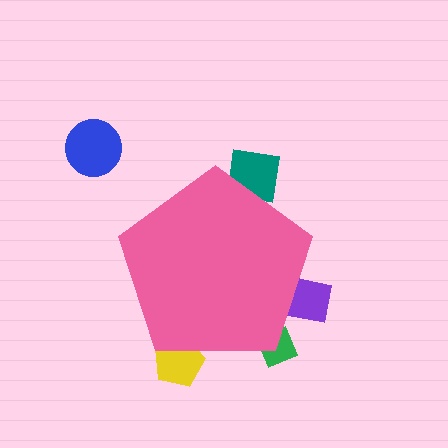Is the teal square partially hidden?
Yes, the teal square is partially hidden behind the pink pentagon.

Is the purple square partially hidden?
Yes, the purple square is partially hidden behind the pink pentagon.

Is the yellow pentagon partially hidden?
Yes, the yellow pentagon is partially hidden behind the pink pentagon.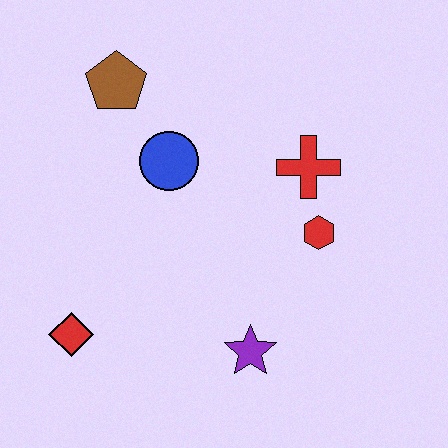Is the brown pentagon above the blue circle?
Yes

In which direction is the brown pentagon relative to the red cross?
The brown pentagon is to the left of the red cross.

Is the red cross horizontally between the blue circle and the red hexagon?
Yes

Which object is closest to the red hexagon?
The red cross is closest to the red hexagon.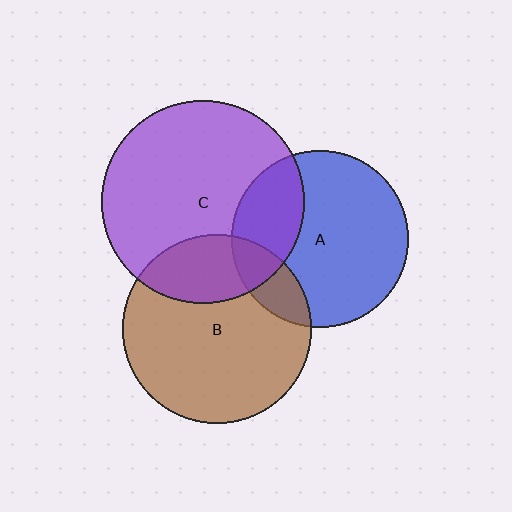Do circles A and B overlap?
Yes.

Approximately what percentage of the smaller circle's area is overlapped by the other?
Approximately 15%.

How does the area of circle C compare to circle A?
Approximately 1.3 times.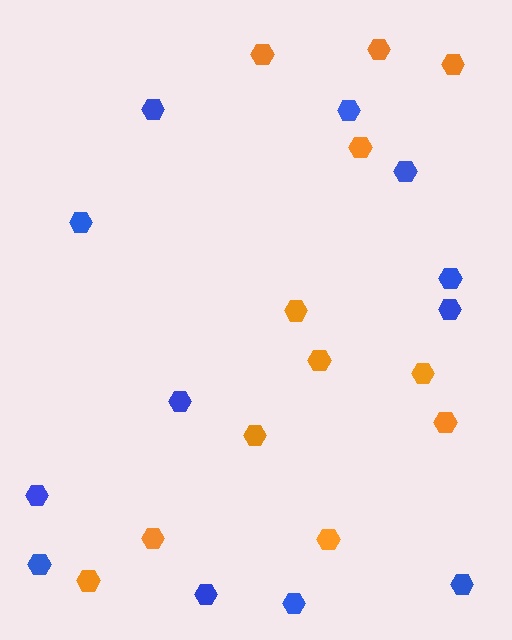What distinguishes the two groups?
There are 2 groups: one group of orange hexagons (12) and one group of blue hexagons (12).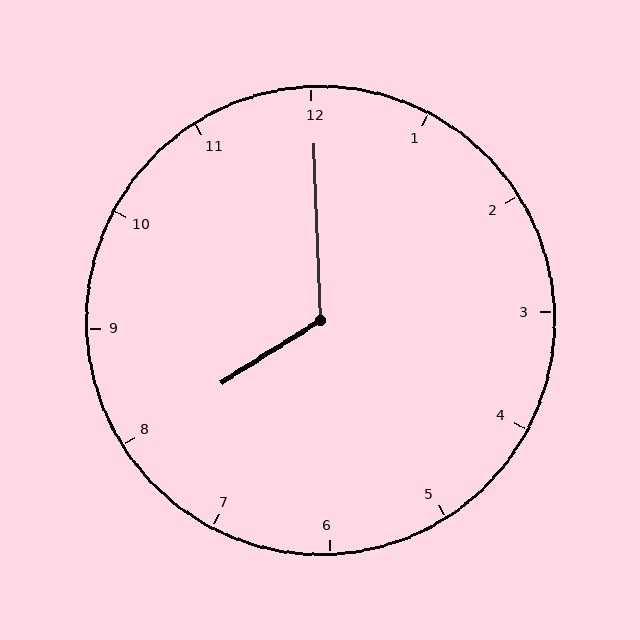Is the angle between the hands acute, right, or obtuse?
It is obtuse.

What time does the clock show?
8:00.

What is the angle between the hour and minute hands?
Approximately 120 degrees.